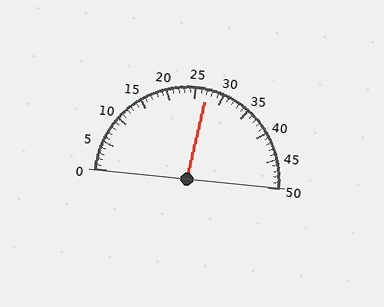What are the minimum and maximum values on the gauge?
The gauge ranges from 0 to 50.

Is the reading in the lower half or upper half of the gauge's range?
The reading is in the upper half of the range (0 to 50).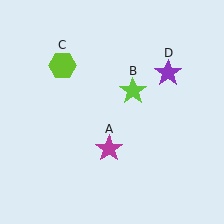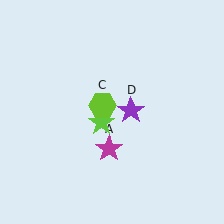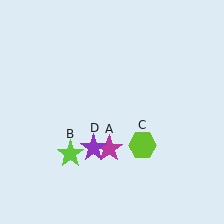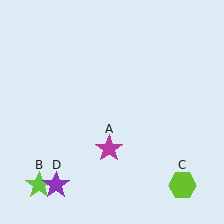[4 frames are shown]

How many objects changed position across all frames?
3 objects changed position: lime star (object B), lime hexagon (object C), purple star (object D).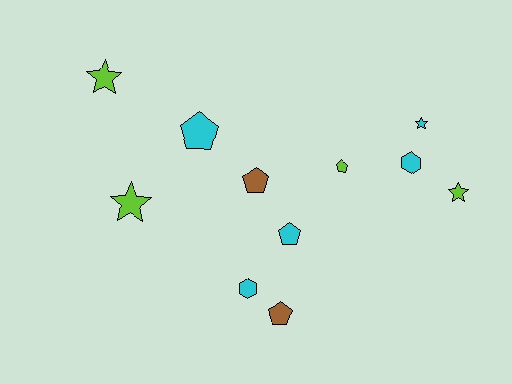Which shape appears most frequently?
Pentagon, with 5 objects.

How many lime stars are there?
There are 3 lime stars.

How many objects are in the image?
There are 11 objects.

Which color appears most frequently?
Cyan, with 5 objects.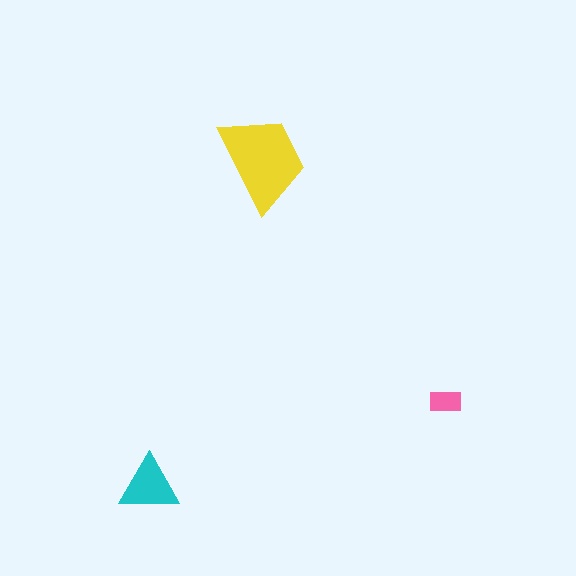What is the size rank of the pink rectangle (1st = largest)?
3rd.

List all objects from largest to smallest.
The yellow trapezoid, the cyan triangle, the pink rectangle.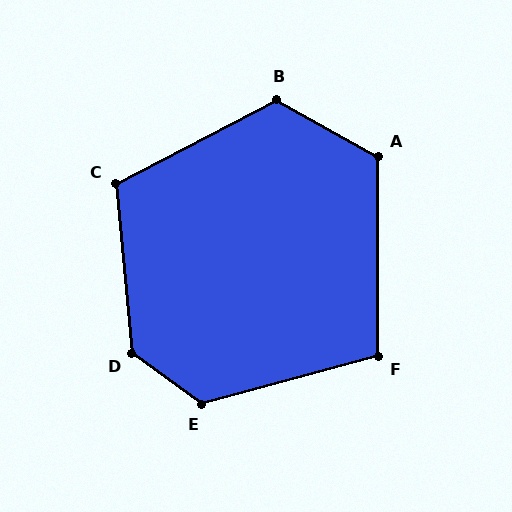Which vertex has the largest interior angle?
D, at approximately 131 degrees.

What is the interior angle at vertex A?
Approximately 119 degrees (obtuse).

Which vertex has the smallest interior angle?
F, at approximately 105 degrees.